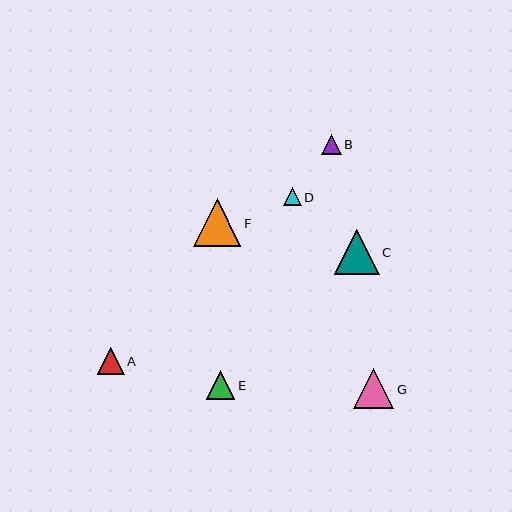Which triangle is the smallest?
Triangle D is the smallest with a size of approximately 18 pixels.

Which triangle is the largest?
Triangle F is the largest with a size of approximately 48 pixels.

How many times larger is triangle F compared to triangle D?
Triangle F is approximately 2.7 times the size of triangle D.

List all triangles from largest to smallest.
From largest to smallest: F, C, G, E, A, B, D.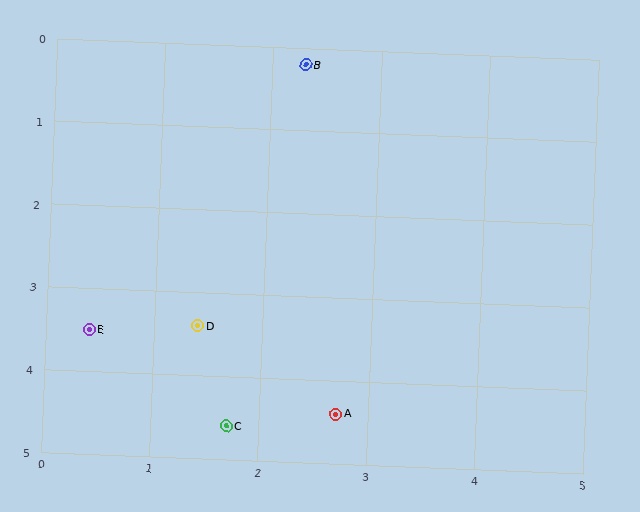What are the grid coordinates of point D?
Point D is at approximately (1.4, 3.4).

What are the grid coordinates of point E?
Point E is at approximately (0.4, 3.5).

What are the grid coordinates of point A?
Point A is at approximately (2.7, 4.4).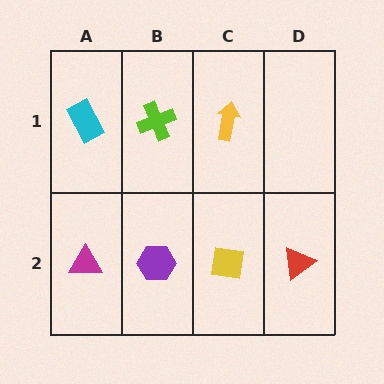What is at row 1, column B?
A lime cross.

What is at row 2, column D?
A red triangle.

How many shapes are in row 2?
4 shapes.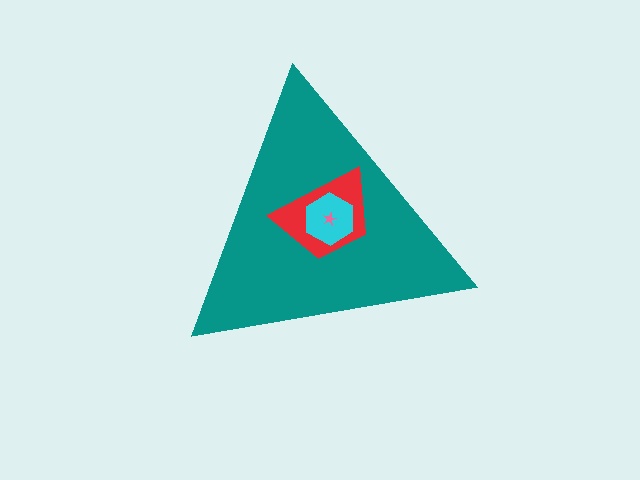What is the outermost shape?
The teal triangle.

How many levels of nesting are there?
4.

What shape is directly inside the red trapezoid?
The cyan hexagon.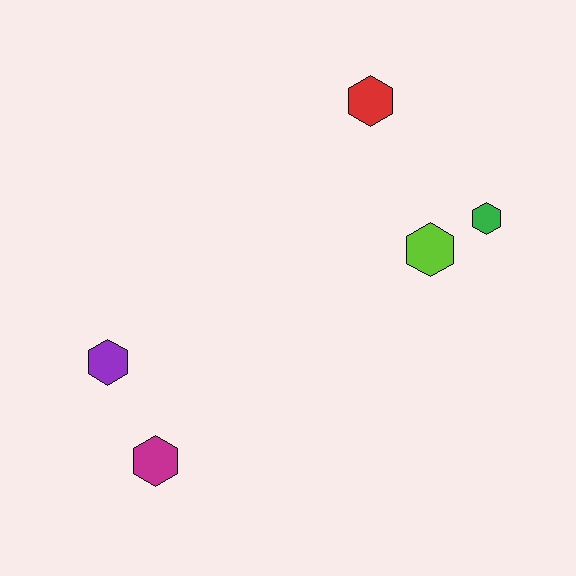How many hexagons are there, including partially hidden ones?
There are 5 hexagons.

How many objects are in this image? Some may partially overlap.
There are 5 objects.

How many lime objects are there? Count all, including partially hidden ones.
There is 1 lime object.